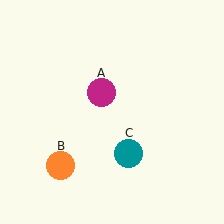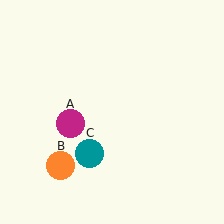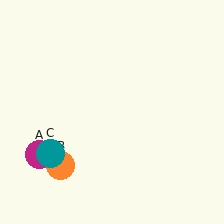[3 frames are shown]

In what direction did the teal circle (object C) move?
The teal circle (object C) moved left.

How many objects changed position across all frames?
2 objects changed position: magenta circle (object A), teal circle (object C).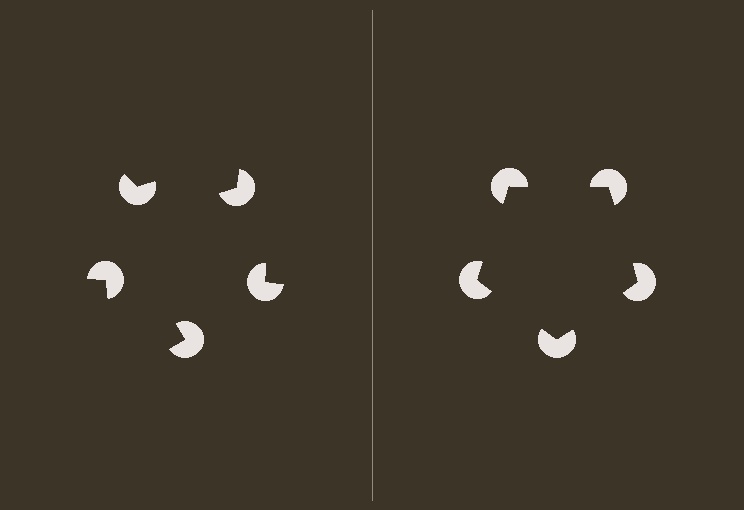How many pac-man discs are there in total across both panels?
10 — 5 on each side.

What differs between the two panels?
The pac-man discs are positioned identically on both sides; only the wedge orientations differ. On the right they align to a pentagon; on the left they are misaligned.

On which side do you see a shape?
An illusory pentagon appears on the right side. On the left side the wedge cuts are rotated, so no coherent shape forms.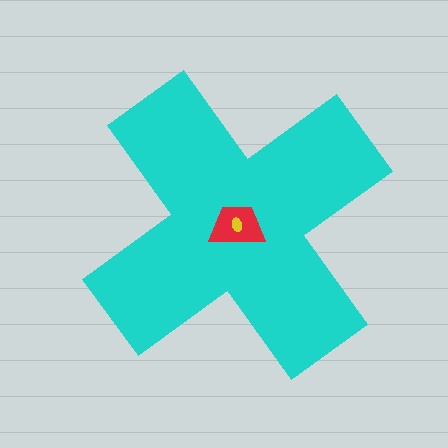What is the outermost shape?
The cyan cross.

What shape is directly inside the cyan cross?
The red trapezoid.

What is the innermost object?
The yellow ellipse.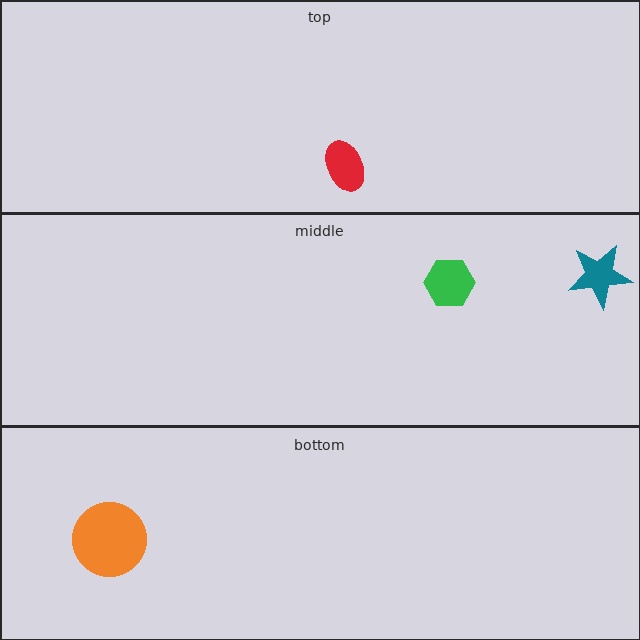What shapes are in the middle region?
The green hexagon, the teal star.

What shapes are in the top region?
The red ellipse.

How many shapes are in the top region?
1.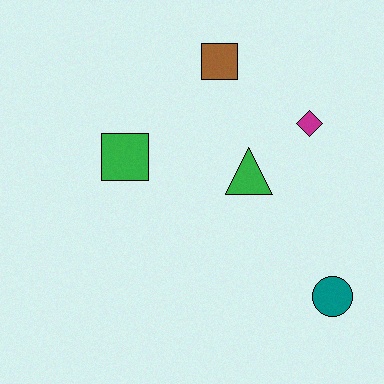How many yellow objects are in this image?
There are no yellow objects.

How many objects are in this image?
There are 5 objects.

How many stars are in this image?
There are no stars.